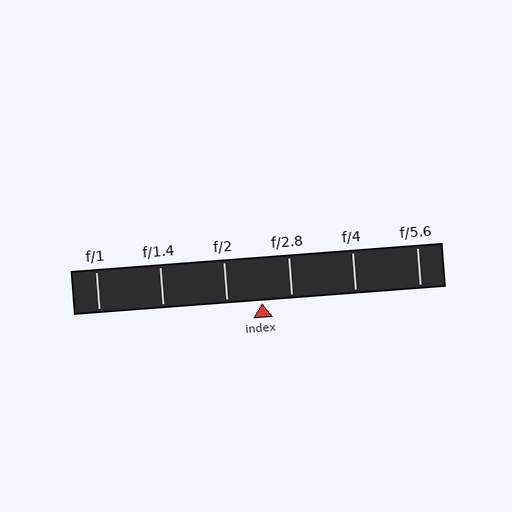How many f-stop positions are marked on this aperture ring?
There are 6 f-stop positions marked.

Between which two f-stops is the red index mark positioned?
The index mark is between f/2 and f/2.8.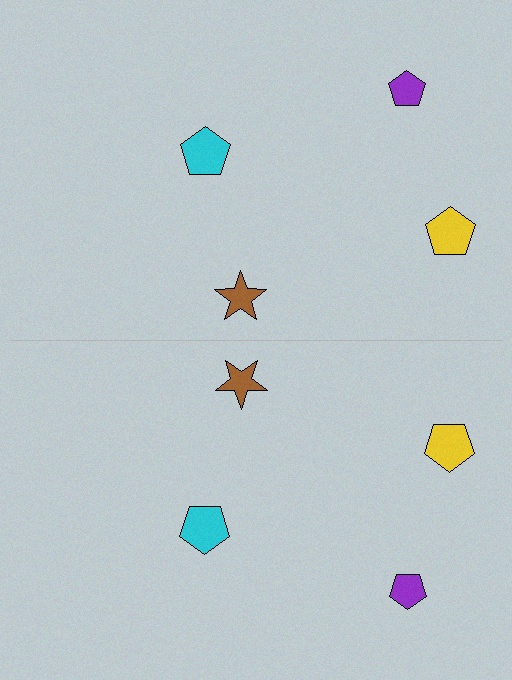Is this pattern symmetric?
Yes, this pattern has bilateral (reflection) symmetry.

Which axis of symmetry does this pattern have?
The pattern has a horizontal axis of symmetry running through the center of the image.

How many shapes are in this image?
There are 8 shapes in this image.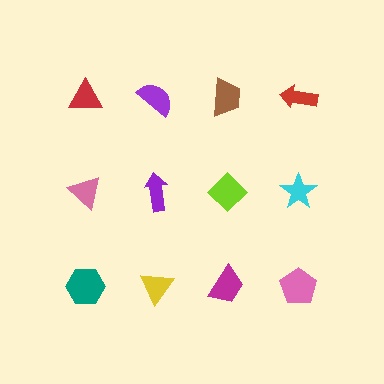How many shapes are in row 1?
4 shapes.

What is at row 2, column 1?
A pink triangle.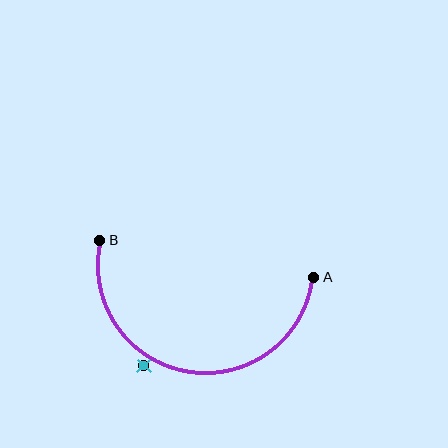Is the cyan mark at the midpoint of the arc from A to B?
No — the cyan mark does not lie on the arc at all. It sits slightly outside the curve.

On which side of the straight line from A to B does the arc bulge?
The arc bulges below the straight line connecting A and B.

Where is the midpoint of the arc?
The arc midpoint is the point on the curve farthest from the straight line joining A and B. It sits below that line.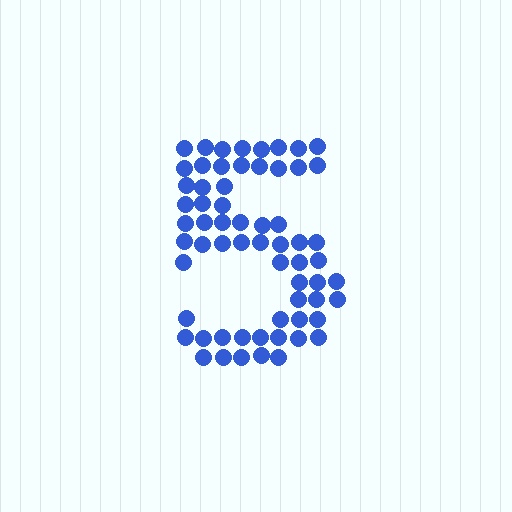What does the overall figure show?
The overall figure shows the digit 5.